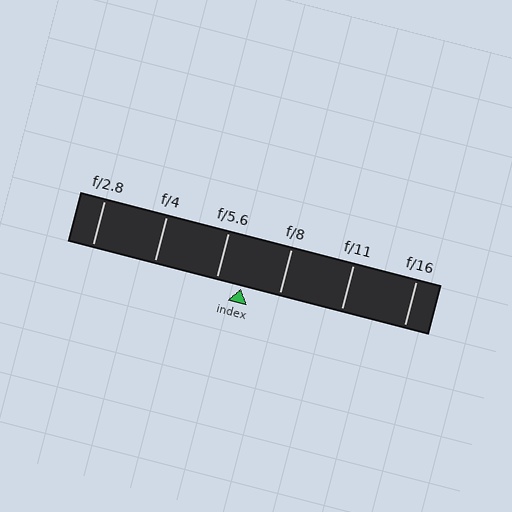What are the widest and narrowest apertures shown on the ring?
The widest aperture shown is f/2.8 and the narrowest is f/16.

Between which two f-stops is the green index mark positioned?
The index mark is between f/5.6 and f/8.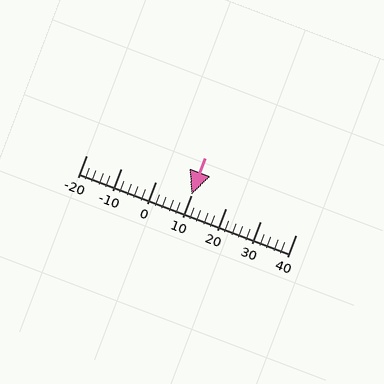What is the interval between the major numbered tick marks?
The major tick marks are spaced 10 units apart.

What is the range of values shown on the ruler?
The ruler shows values from -20 to 40.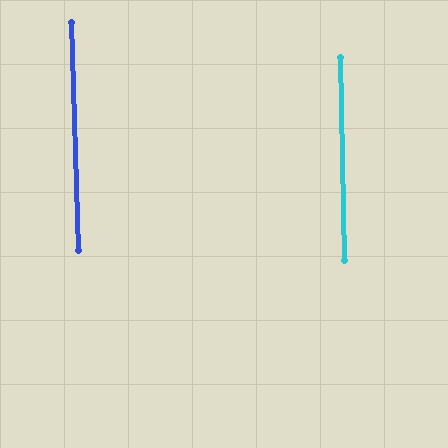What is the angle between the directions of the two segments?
Approximately 1 degree.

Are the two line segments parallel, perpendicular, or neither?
Parallel — their directions differ by only 0.9°.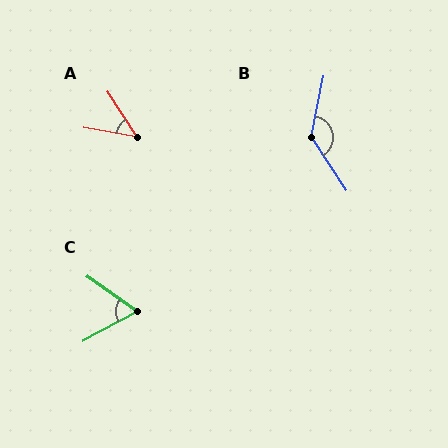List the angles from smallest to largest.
A (46°), C (63°), B (135°).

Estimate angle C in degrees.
Approximately 63 degrees.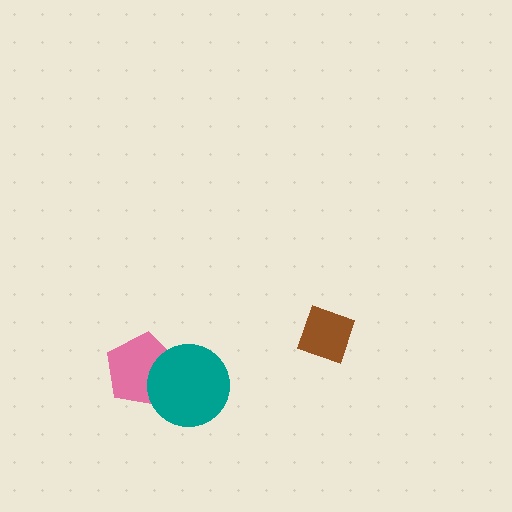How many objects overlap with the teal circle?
1 object overlaps with the teal circle.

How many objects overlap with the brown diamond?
0 objects overlap with the brown diamond.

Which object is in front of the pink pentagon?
The teal circle is in front of the pink pentagon.